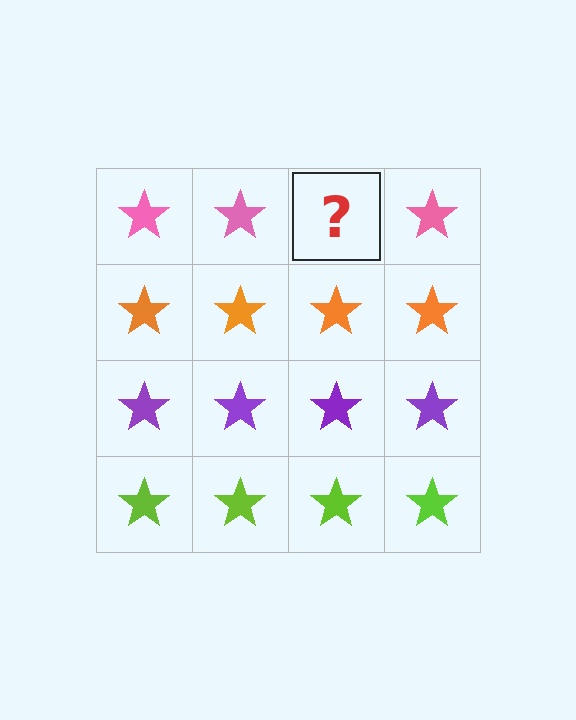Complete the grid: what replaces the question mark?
The question mark should be replaced with a pink star.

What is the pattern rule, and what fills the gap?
The rule is that each row has a consistent color. The gap should be filled with a pink star.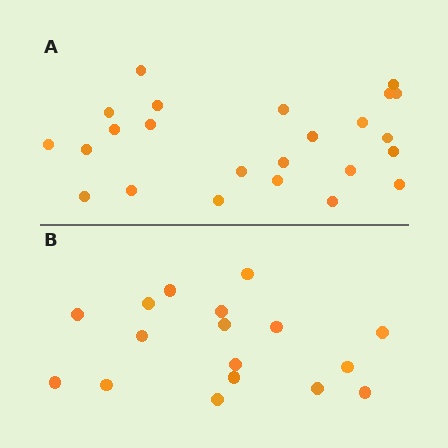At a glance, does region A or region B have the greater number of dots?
Region A (the top region) has more dots.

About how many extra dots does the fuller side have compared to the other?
Region A has roughly 8 or so more dots than region B.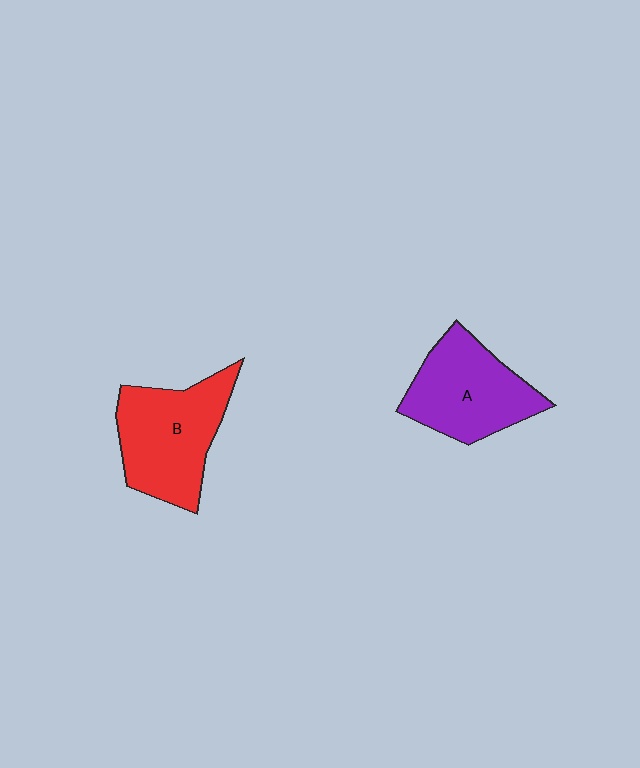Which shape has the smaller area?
Shape A (purple).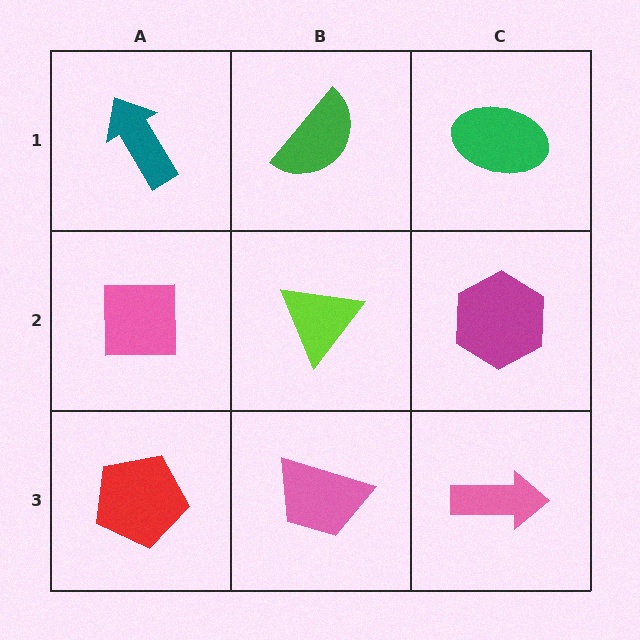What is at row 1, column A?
A teal arrow.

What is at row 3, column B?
A pink trapezoid.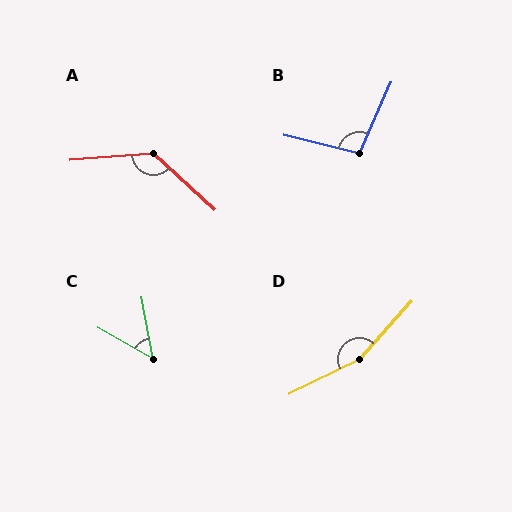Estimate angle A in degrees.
Approximately 133 degrees.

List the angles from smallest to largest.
C (50°), B (100°), A (133°), D (158°).